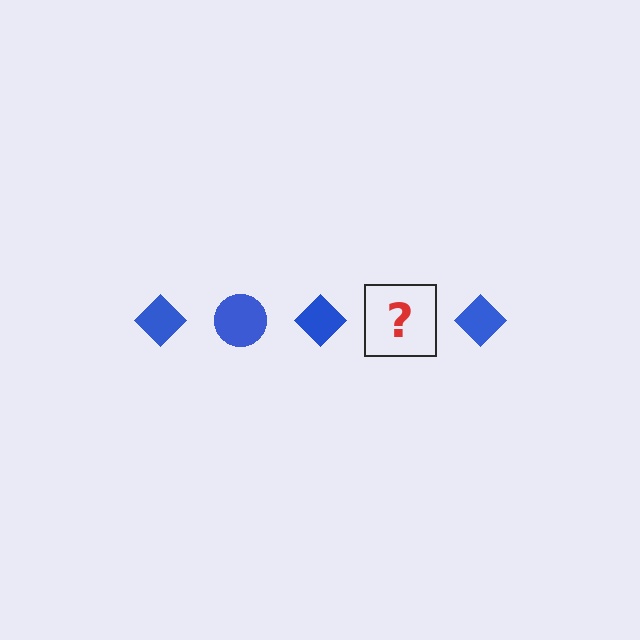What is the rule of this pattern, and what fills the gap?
The rule is that the pattern cycles through diamond, circle shapes in blue. The gap should be filled with a blue circle.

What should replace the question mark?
The question mark should be replaced with a blue circle.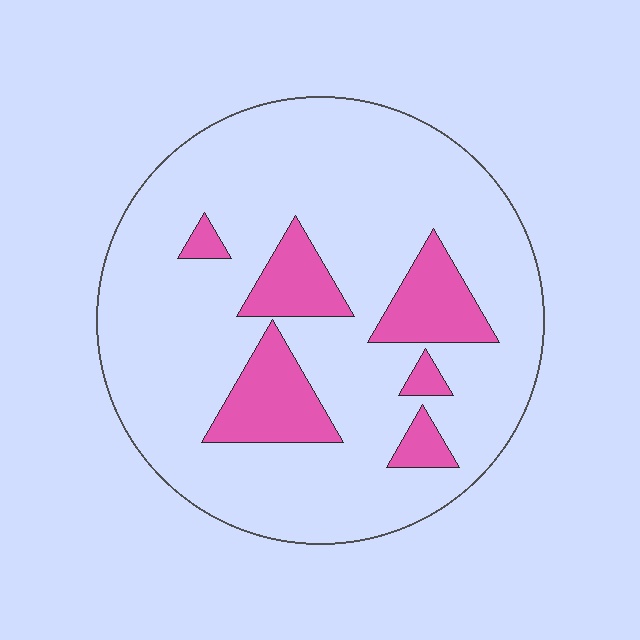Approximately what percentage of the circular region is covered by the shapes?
Approximately 20%.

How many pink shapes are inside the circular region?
6.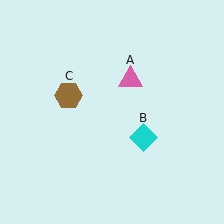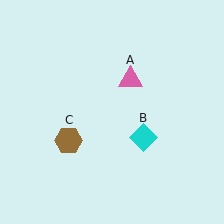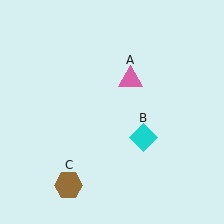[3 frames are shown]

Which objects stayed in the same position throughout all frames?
Pink triangle (object A) and cyan diamond (object B) remained stationary.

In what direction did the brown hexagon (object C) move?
The brown hexagon (object C) moved down.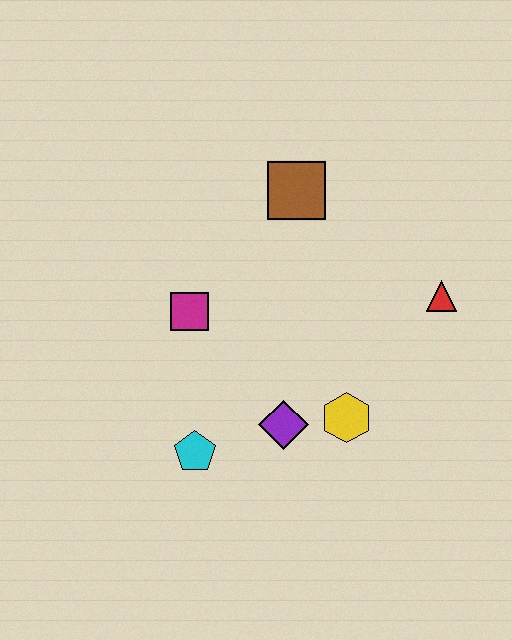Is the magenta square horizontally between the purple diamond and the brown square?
No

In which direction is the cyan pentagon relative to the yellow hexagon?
The cyan pentagon is to the left of the yellow hexagon.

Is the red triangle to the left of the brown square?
No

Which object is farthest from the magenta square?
The red triangle is farthest from the magenta square.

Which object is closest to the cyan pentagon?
The purple diamond is closest to the cyan pentagon.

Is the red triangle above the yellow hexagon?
Yes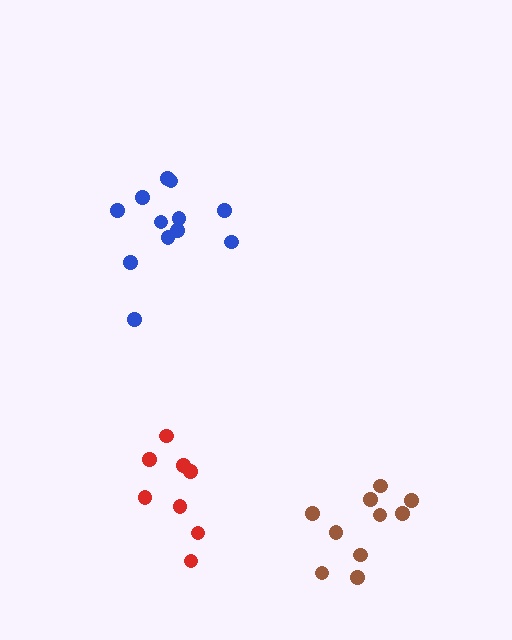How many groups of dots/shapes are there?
There are 3 groups.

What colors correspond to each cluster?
The clusters are colored: brown, red, blue.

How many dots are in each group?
Group 1: 10 dots, Group 2: 8 dots, Group 3: 12 dots (30 total).